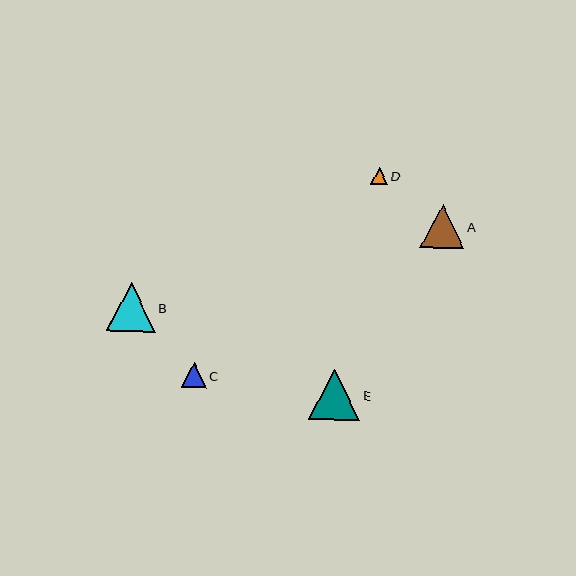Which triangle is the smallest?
Triangle D is the smallest with a size of approximately 17 pixels.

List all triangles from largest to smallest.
From largest to smallest: E, B, A, C, D.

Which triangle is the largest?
Triangle E is the largest with a size of approximately 51 pixels.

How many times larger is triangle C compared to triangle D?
Triangle C is approximately 1.5 times the size of triangle D.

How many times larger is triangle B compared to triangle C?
Triangle B is approximately 2.0 times the size of triangle C.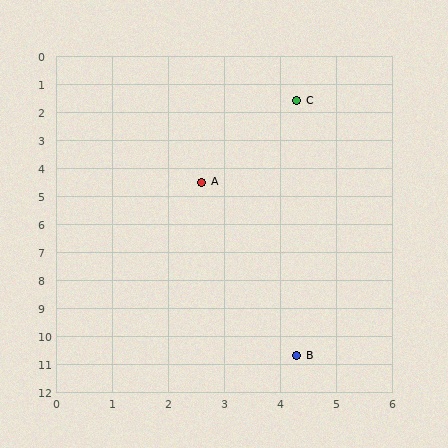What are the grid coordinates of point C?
Point C is at approximately (4.3, 1.6).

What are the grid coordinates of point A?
Point A is at approximately (2.6, 4.5).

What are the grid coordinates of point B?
Point B is at approximately (4.3, 10.7).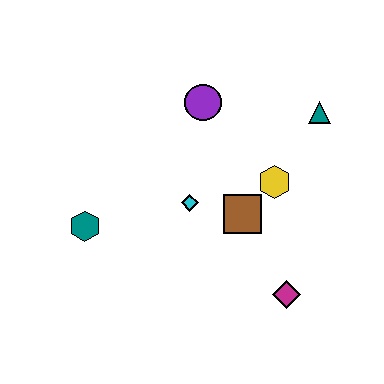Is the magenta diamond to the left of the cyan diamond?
No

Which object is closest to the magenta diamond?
The brown square is closest to the magenta diamond.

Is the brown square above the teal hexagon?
Yes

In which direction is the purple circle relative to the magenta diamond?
The purple circle is above the magenta diamond.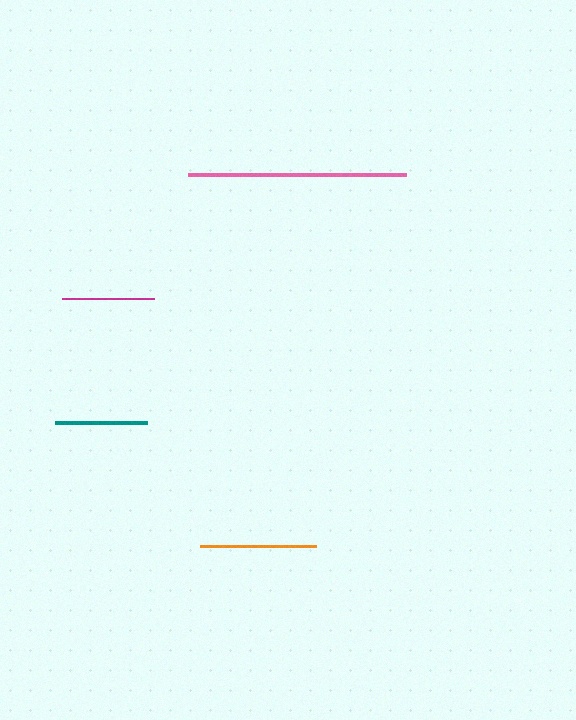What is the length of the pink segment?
The pink segment is approximately 218 pixels long.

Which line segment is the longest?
The pink line is the longest at approximately 218 pixels.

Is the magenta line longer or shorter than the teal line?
The teal line is longer than the magenta line.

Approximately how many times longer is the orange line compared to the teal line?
The orange line is approximately 1.3 times the length of the teal line.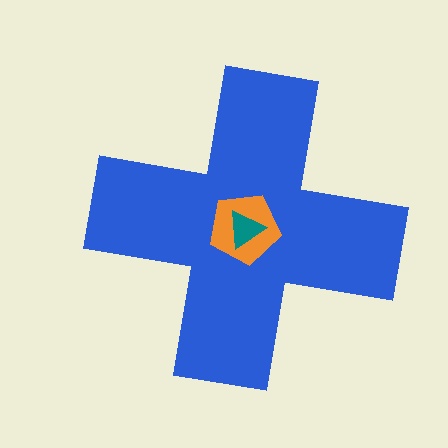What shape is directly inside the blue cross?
The orange pentagon.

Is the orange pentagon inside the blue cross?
Yes.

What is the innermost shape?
The teal triangle.